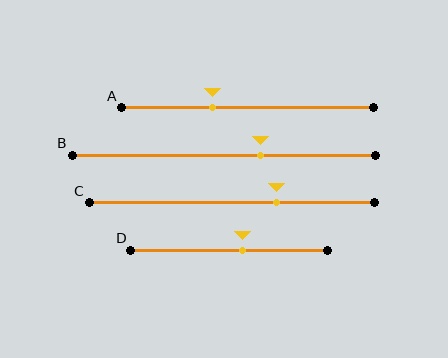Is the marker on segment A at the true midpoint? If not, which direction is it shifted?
No, the marker on segment A is shifted to the left by about 14% of the segment length.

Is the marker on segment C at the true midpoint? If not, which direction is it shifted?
No, the marker on segment C is shifted to the right by about 15% of the segment length.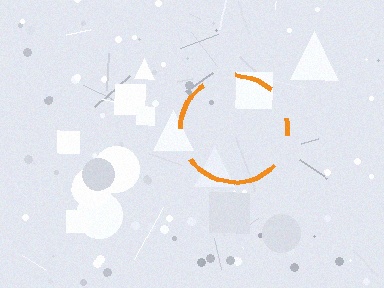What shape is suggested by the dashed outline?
The dashed outline suggests a circle.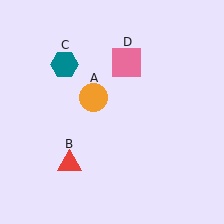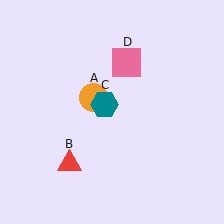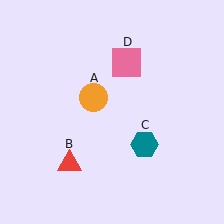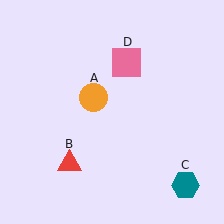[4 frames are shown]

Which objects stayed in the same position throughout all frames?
Orange circle (object A) and red triangle (object B) and pink square (object D) remained stationary.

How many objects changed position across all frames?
1 object changed position: teal hexagon (object C).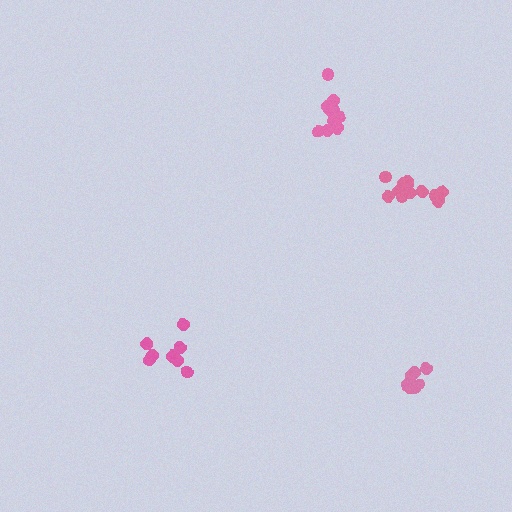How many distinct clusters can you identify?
There are 4 distinct clusters.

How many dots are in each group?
Group 1: 8 dots, Group 2: 12 dots, Group 3: 12 dots, Group 4: 7 dots (39 total).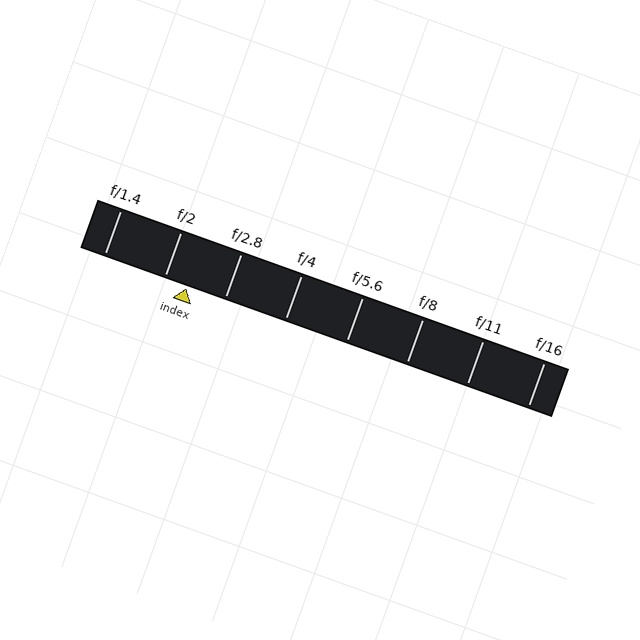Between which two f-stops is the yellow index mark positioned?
The index mark is between f/2 and f/2.8.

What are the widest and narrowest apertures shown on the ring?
The widest aperture shown is f/1.4 and the narrowest is f/16.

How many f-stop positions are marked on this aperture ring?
There are 8 f-stop positions marked.